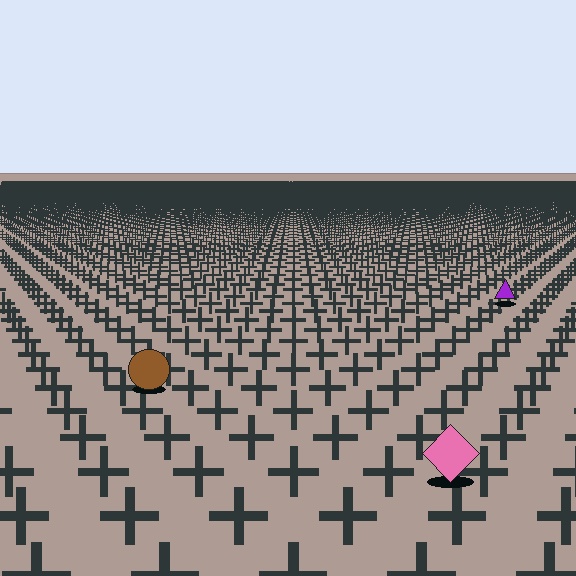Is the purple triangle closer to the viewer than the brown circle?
No. The brown circle is closer — you can tell from the texture gradient: the ground texture is coarser near it.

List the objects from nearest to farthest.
From nearest to farthest: the pink diamond, the brown circle, the purple triangle.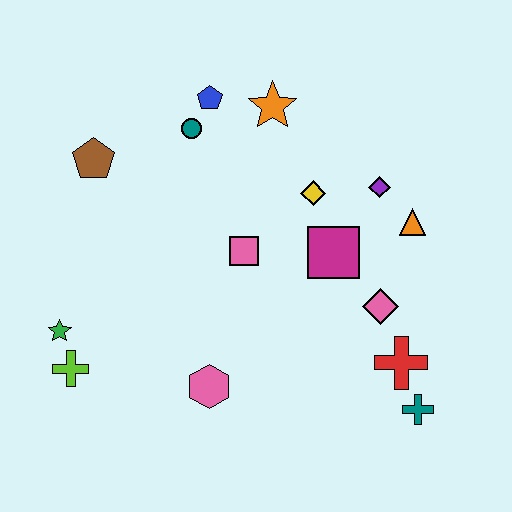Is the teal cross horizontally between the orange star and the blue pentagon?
No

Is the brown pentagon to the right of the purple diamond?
No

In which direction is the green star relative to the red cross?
The green star is to the left of the red cross.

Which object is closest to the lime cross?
The green star is closest to the lime cross.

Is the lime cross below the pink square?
Yes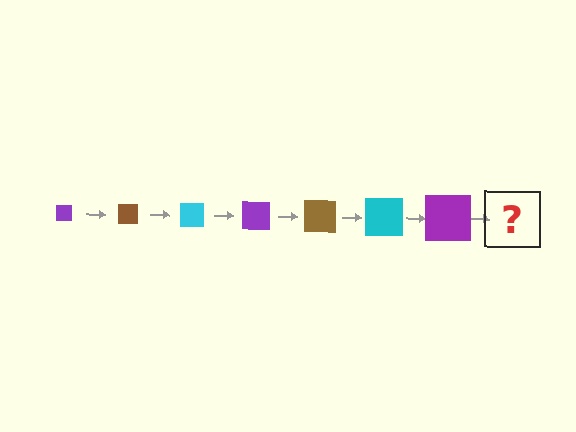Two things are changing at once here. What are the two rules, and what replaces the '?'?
The two rules are that the square grows larger each step and the color cycles through purple, brown, and cyan. The '?' should be a brown square, larger than the previous one.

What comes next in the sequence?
The next element should be a brown square, larger than the previous one.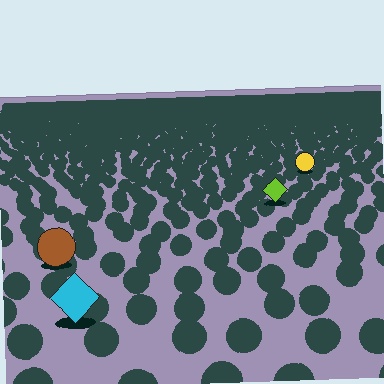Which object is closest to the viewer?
The cyan diamond is closest. The texture marks near it are larger and more spread out.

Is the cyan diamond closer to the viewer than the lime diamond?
Yes. The cyan diamond is closer — you can tell from the texture gradient: the ground texture is coarser near it.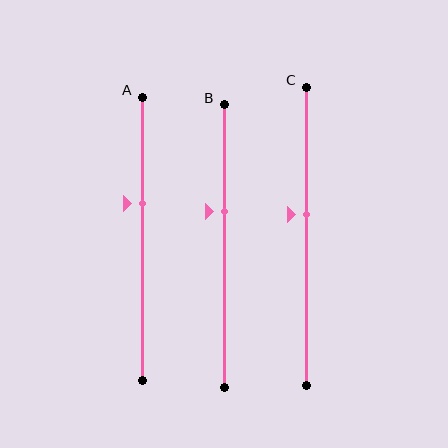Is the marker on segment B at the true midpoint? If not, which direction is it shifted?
No, the marker on segment B is shifted upward by about 12% of the segment length.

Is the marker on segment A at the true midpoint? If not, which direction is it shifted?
No, the marker on segment A is shifted upward by about 13% of the segment length.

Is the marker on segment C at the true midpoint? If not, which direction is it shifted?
No, the marker on segment C is shifted upward by about 7% of the segment length.